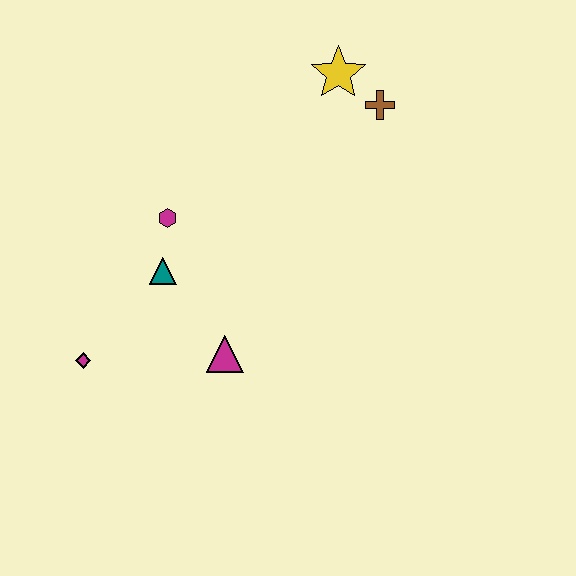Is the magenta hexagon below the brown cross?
Yes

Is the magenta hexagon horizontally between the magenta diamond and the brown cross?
Yes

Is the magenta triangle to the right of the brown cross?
No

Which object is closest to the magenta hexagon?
The teal triangle is closest to the magenta hexagon.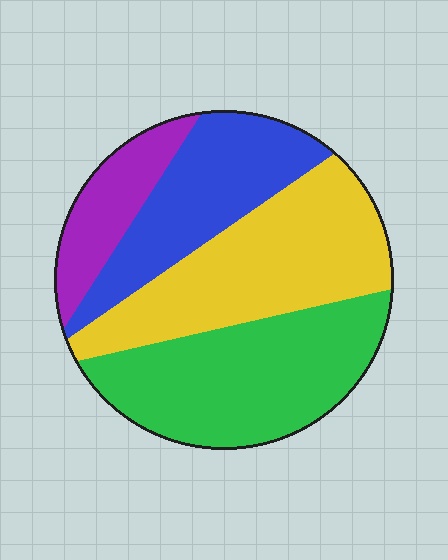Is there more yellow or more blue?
Yellow.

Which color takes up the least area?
Purple, at roughly 10%.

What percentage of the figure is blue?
Blue covers about 25% of the figure.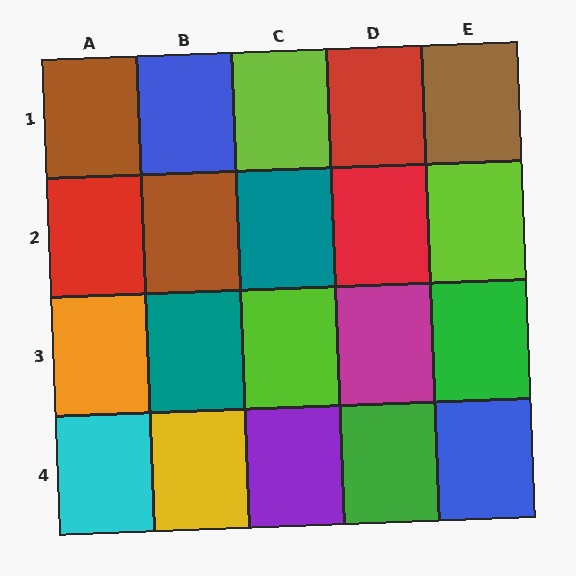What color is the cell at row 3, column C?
Lime.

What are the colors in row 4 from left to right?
Cyan, yellow, purple, green, blue.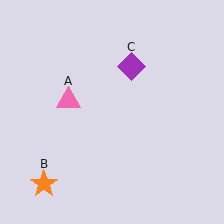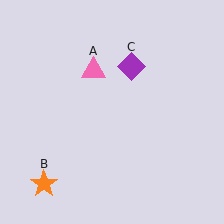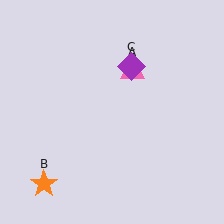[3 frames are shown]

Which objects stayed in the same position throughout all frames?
Orange star (object B) and purple diamond (object C) remained stationary.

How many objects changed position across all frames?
1 object changed position: pink triangle (object A).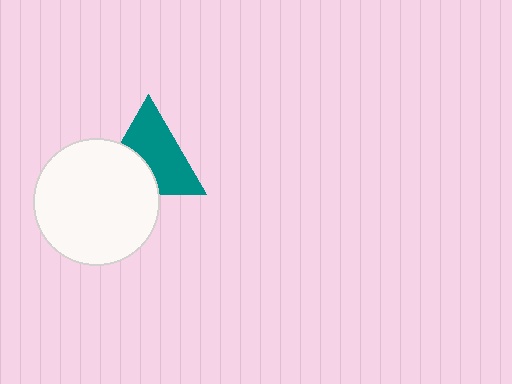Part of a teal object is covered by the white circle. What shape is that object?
It is a triangle.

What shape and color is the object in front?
The object in front is a white circle.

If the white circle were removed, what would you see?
You would see the complete teal triangle.